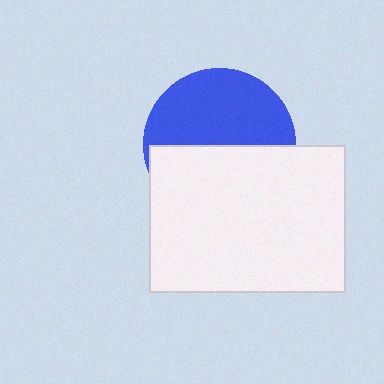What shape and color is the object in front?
The object in front is a white rectangle.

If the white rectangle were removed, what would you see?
You would see the complete blue circle.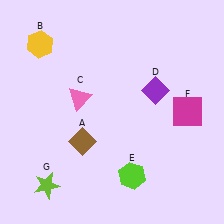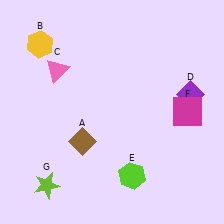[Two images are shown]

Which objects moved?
The objects that moved are: the pink triangle (C), the purple diamond (D).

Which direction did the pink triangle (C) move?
The pink triangle (C) moved up.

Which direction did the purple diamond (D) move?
The purple diamond (D) moved right.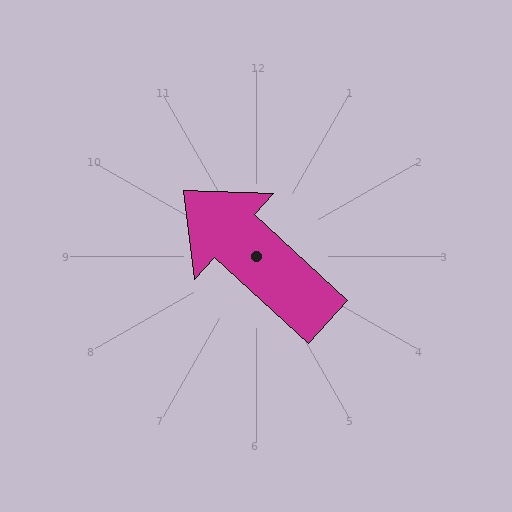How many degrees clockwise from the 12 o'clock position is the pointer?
Approximately 312 degrees.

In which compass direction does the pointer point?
Northwest.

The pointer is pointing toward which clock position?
Roughly 10 o'clock.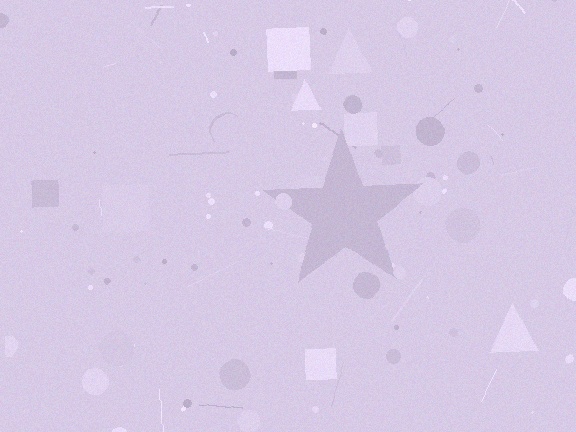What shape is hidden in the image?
A star is hidden in the image.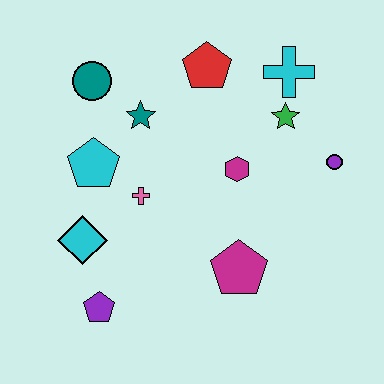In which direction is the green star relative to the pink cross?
The green star is to the right of the pink cross.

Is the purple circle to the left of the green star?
No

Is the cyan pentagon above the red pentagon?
No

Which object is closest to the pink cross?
The cyan pentagon is closest to the pink cross.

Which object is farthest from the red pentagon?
The purple pentagon is farthest from the red pentagon.